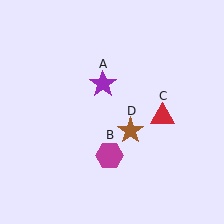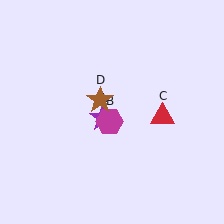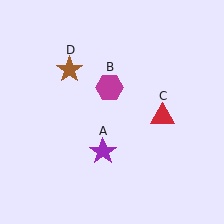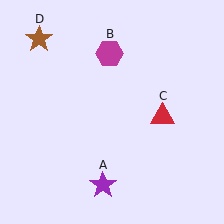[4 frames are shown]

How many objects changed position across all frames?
3 objects changed position: purple star (object A), magenta hexagon (object B), brown star (object D).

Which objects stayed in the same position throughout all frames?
Red triangle (object C) remained stationary.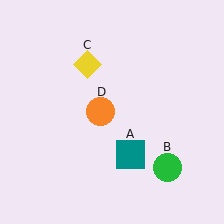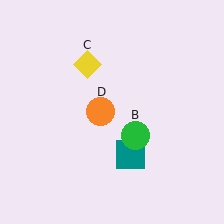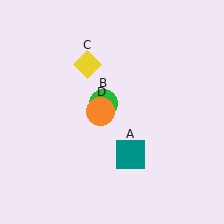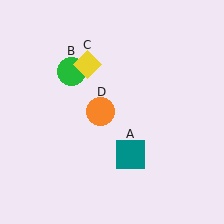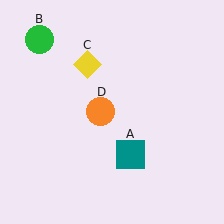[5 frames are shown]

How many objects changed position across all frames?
1 object changed position: green circle (object B).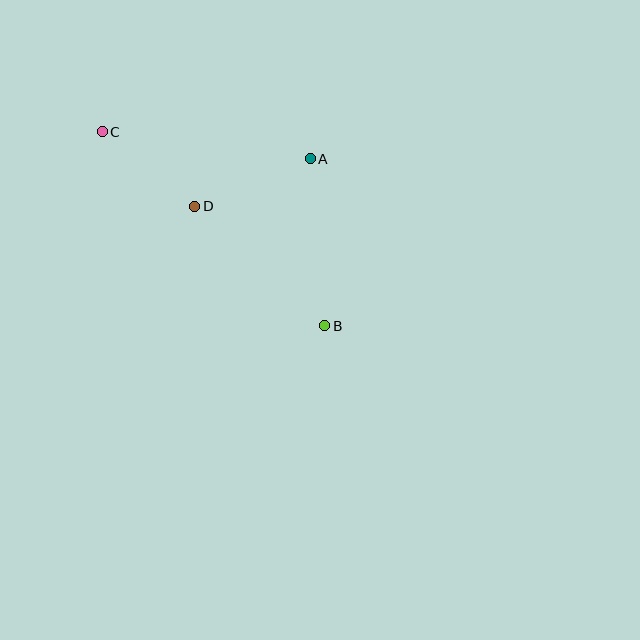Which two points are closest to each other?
Points C and D are closest to each other.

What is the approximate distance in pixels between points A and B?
The distance between A and B is approximately 167 pixels.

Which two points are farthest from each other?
Points B and C are farthest from each other.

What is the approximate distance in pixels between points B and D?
The distance between B and D is approximately 176 pixels.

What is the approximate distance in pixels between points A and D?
The distance between A and D is approximately 125 pixels.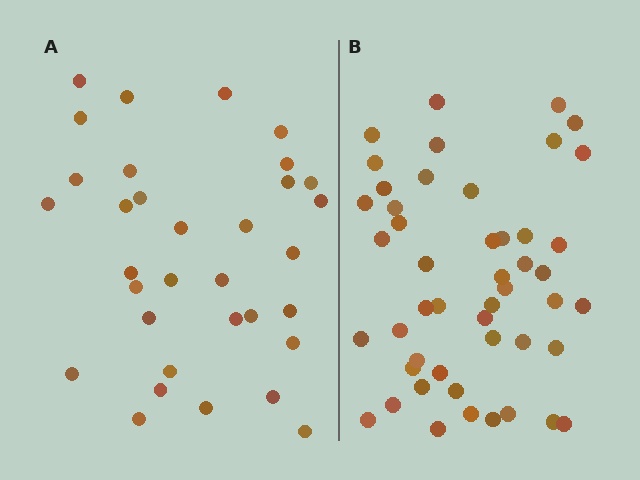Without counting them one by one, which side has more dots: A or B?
Region B (the right region) has more dots.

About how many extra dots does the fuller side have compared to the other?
Region B has approximately 15 more dots than region A.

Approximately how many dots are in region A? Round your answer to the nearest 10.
About 30 dots. (The exact count is 33, which rounds to 30.)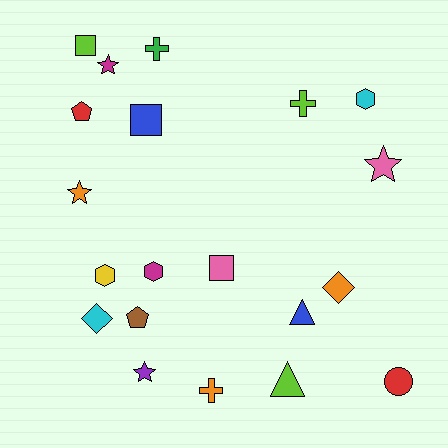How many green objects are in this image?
There is 1 green object.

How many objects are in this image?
There are 20 objects.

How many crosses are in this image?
There are 3 crosses.